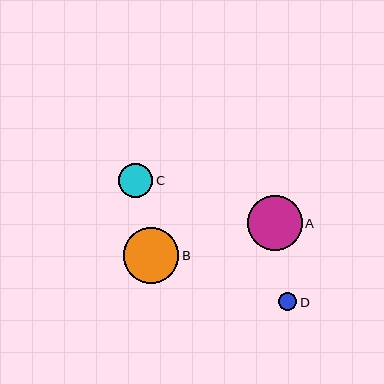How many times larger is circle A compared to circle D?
Circle A is approximately 3.0 times the size of circle D.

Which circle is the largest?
Circle B is the largest with a size of approximately 55 pixels.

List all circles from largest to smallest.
From largest to smallest: B, A, C, D.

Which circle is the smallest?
Circle D is the smallest with a size of approximately 18 pixels.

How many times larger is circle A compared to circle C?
Circle A is approximately 1.6 times the size of circle C.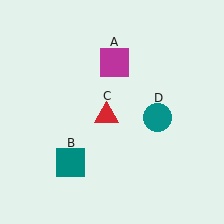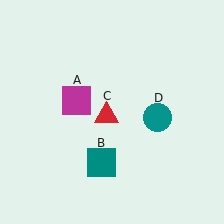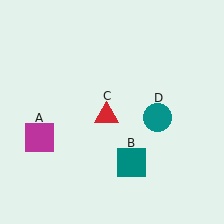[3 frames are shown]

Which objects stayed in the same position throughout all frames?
Red triangle (object C) and teal circle (object D) remained stationary.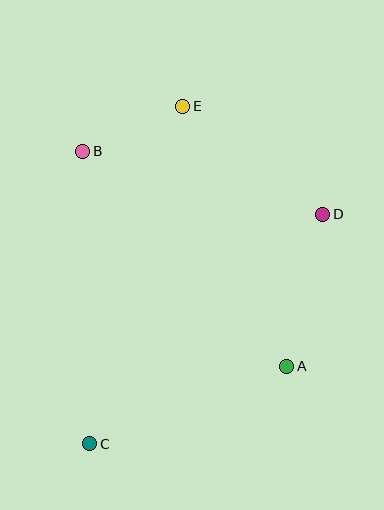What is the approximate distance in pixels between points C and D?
The distance between C and D is approximately 327 pixels.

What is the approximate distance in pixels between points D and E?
The distance between D and E is approximately 177 pixels.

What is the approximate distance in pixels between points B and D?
The distance between B and D is approximately 248 pixels.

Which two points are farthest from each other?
Points C and E are farthest from each other.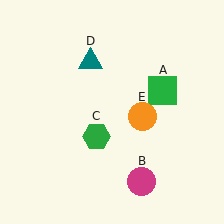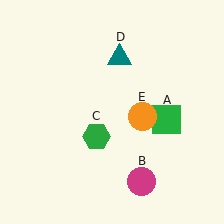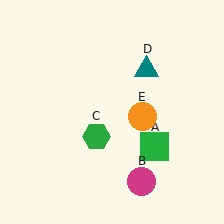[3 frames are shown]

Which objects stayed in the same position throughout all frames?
Magenta circle (object B) and green hexagon (object C) and orange circle (object E) remained stationary.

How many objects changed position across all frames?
2 objects changed position: green square (object A), teal triangle (object D).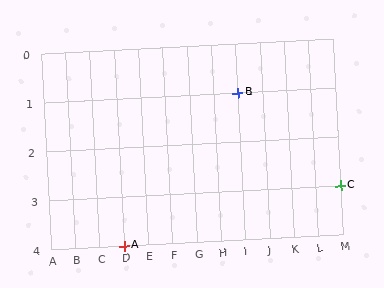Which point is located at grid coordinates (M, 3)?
Point C is at (M, 3).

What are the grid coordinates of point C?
Point C is at grid coordinates (M, 3).